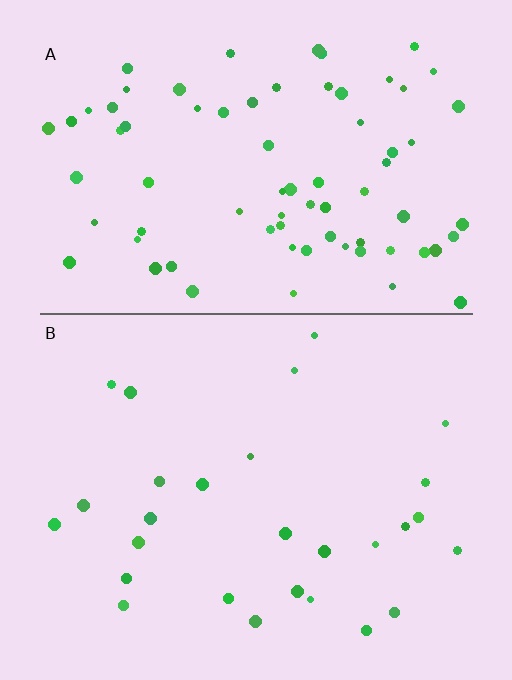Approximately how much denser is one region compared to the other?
Approximately 2.7× — region A over region B.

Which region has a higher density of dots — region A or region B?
A (the top).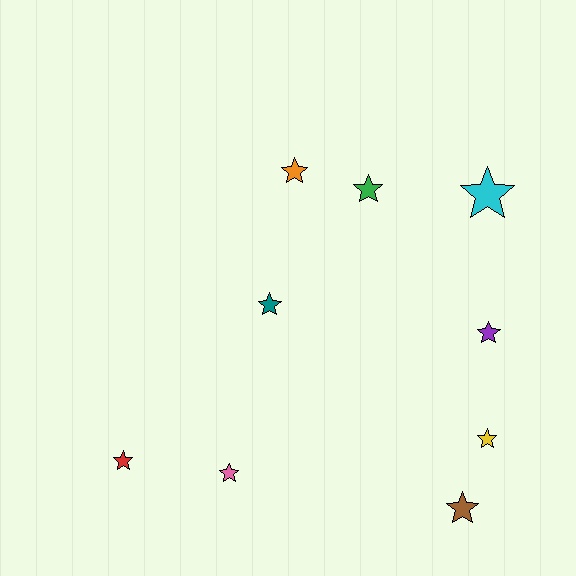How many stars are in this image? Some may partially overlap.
There are 9 stars.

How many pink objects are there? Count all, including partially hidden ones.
There is 1 pink object.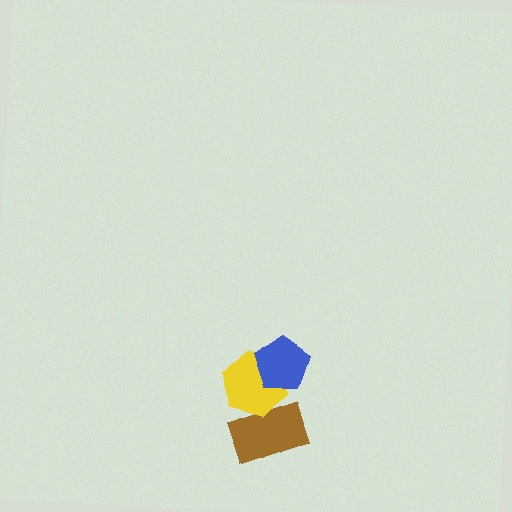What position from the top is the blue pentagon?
The blue pentagon is 1st from the top.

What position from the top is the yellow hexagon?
The yellow hexagon is 2nd from the top.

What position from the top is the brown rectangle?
The brown rectangle is 3rd from the top.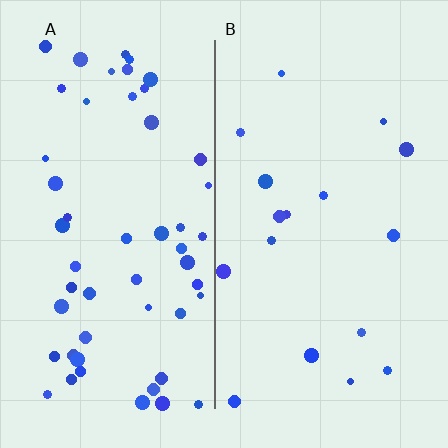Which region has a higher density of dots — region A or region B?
A (the left).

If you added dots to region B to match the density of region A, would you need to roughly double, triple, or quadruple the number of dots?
Approximately triple.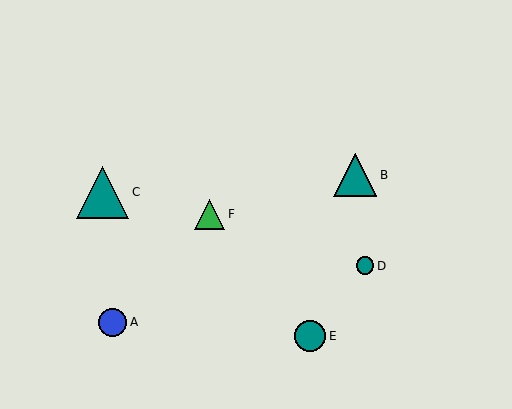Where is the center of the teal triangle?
The center of the teal triangle is at (355, 175).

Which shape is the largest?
The teal triangle (labeled C) is the largest.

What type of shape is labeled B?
Shape B is a teal triangle.